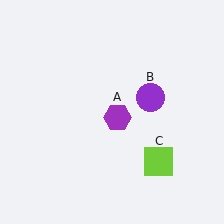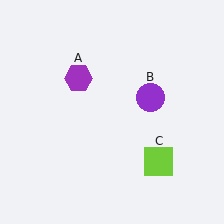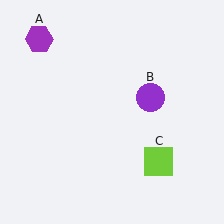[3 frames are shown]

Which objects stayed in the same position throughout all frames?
Purple circle (object B) and lime square (object C) remained stationary.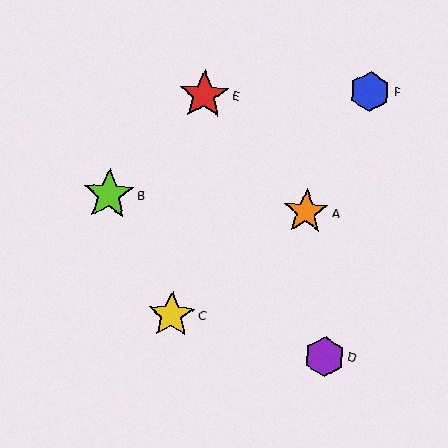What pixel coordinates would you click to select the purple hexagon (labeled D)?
Click at (325, 356) to select the purple hexagon D.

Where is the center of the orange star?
The center of the orange star is at (306, 212).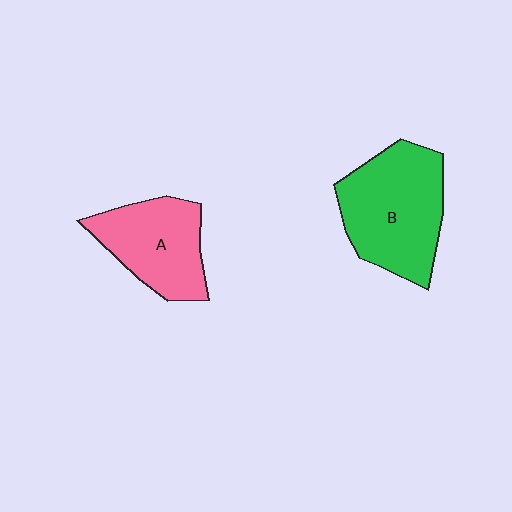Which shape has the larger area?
Shape B (green).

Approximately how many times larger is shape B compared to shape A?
Approximately 1.3 times.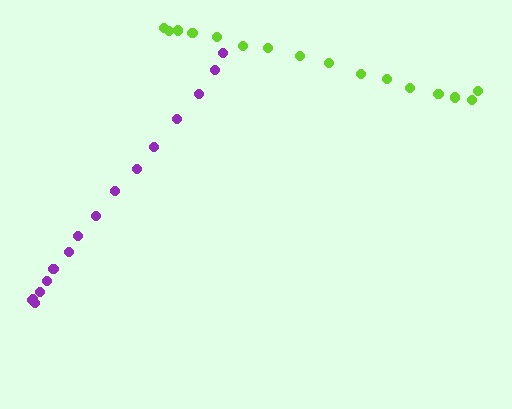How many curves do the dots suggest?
There are 2 distinct paths.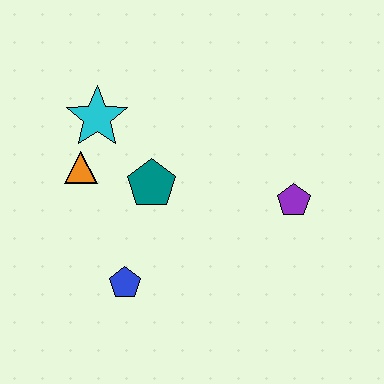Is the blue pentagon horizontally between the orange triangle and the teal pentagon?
Yes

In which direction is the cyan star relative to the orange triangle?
The cyan star is above the orange triangle.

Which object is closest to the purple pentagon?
The teal pentagon is closest to the purple pentagon.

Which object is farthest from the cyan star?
The purple pentagon is farthest from the cyan star.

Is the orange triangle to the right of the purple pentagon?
No